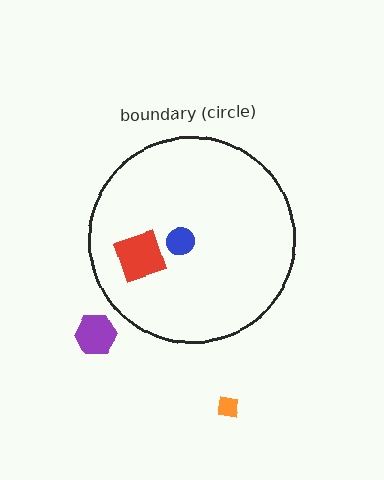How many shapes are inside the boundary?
2 inside, 2 outside.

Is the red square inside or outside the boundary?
Inside.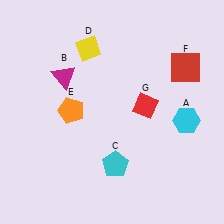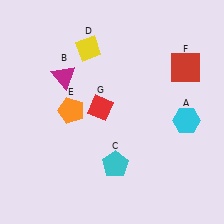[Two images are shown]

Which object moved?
The red diamond (G) moved left.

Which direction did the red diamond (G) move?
The red diamond (G) moved left.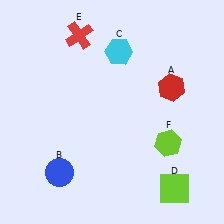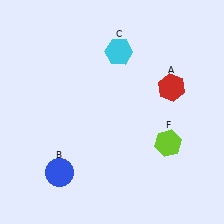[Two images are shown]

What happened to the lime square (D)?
The lime square (D) was removed in Image 2. It was in the bottom-right area of Image 1.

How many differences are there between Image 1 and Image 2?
There are 2 differences between the two images.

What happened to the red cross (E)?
The red cross (E) was removed in Image 2. It was in the top-left area of Image 1.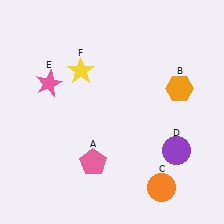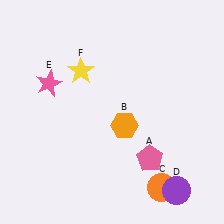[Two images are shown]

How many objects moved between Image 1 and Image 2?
3 objects moved between the two images.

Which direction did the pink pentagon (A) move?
The pink pentagon (A) moved right.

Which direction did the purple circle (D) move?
The purple circle (D) moved down.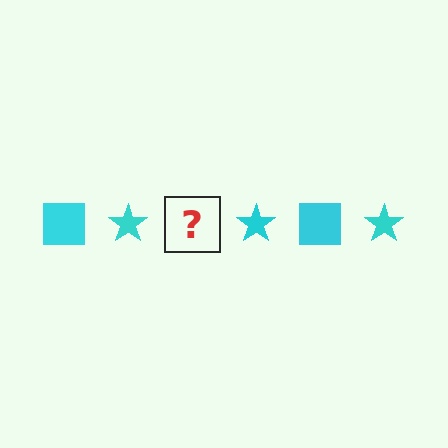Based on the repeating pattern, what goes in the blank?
The blank should be a cyan square.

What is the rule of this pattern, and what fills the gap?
The rule is that the pattern cycles through square, star shapes in cyan. The gap should be filled with a cyan square.